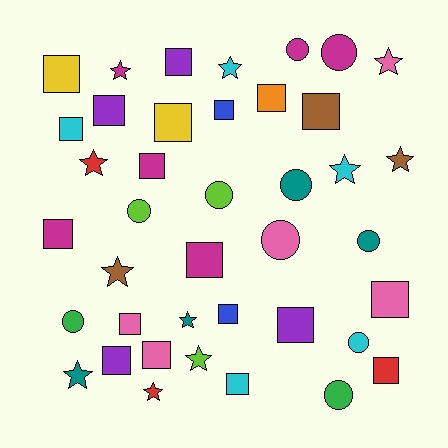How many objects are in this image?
There are 40 objects.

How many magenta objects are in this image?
There are 6 magenta objects.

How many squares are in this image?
There are 19 squares.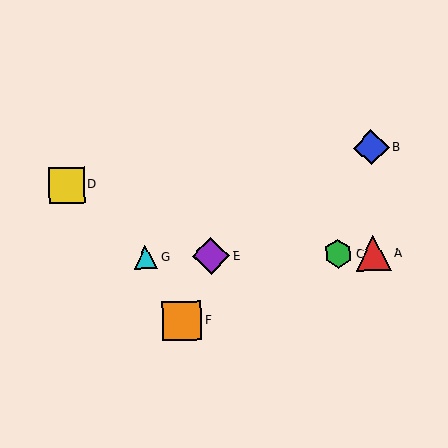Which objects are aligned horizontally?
Objects A, C, E, G are aligned horizontally.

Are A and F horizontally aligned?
No, A is at y≈253 and F is at y≈321.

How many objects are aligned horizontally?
4 objects (A, C, E, G) are aligned horizontally.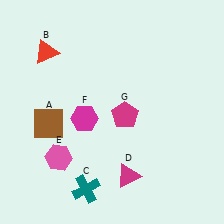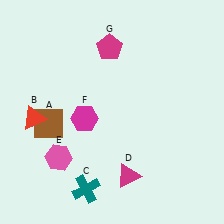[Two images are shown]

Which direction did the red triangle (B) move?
The red triangle (B) moved down.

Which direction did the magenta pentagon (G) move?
The magenta pentagon (G) moved up.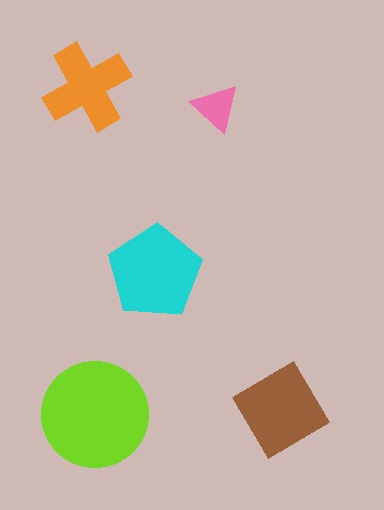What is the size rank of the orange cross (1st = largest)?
4th.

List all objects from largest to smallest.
The lime circle, the cyan pentagon, the brown diamond, the orange cross, the pink triangle.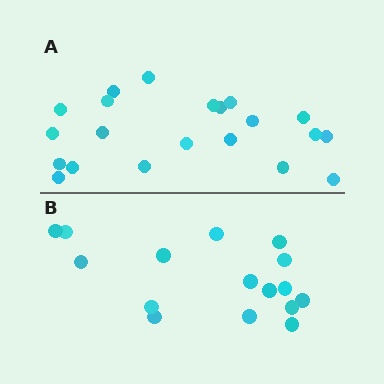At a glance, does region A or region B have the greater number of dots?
Region A (the top region) has more dots.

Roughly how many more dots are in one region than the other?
Region A has about 5 more dots than region B.